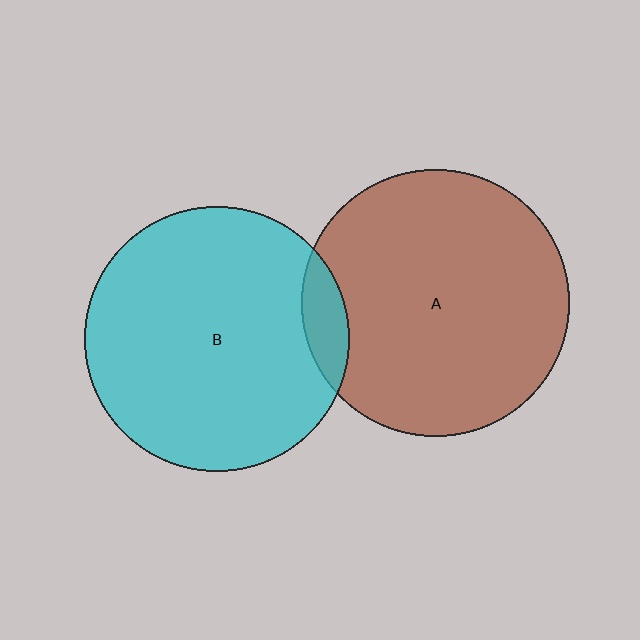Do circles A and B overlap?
Yes.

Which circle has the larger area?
Circle A (brown).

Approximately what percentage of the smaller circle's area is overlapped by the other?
Approximately 10%.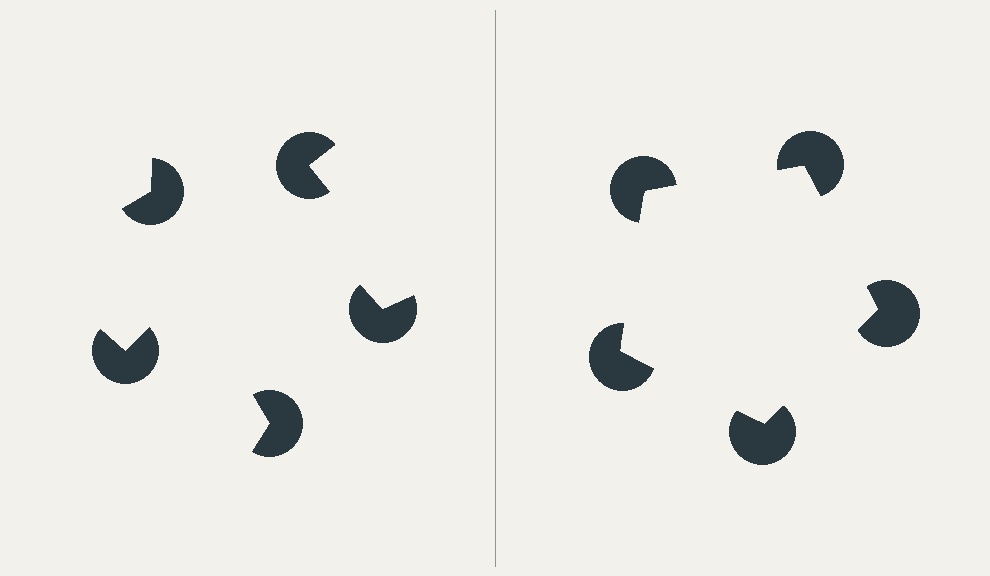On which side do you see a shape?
An illusory pentagon appears on the right side. On the left side the wedge cuts are rotated, so no coherent shape forms.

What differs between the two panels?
The pac-man discs are positioned identically on both sides; only the wedge orientations differ. On the right they align to a pentagon; on the left they are misaligned.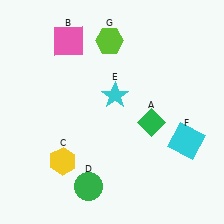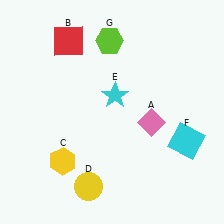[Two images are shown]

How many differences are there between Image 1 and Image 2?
There are 3 differences between the two images.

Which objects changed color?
A changed from green to pink. B changed from pink to red. D changed from green to yellow.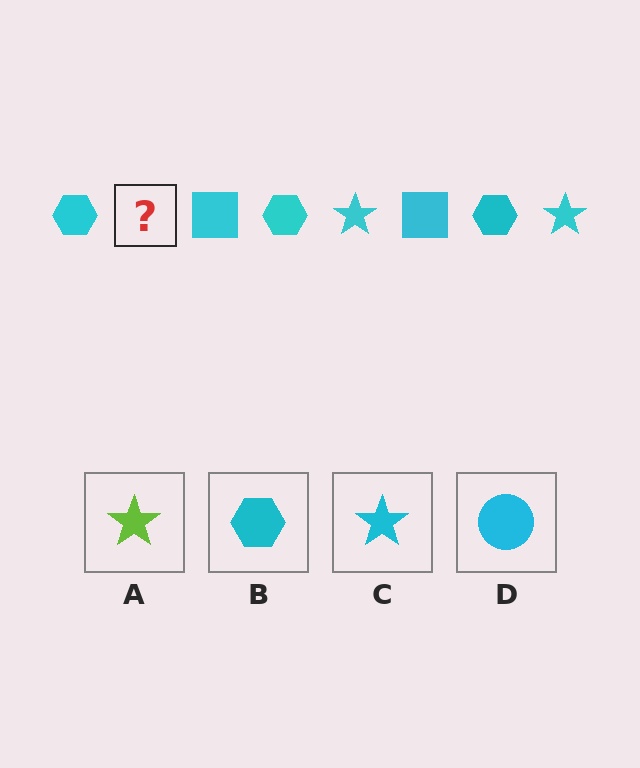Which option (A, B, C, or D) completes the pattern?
C.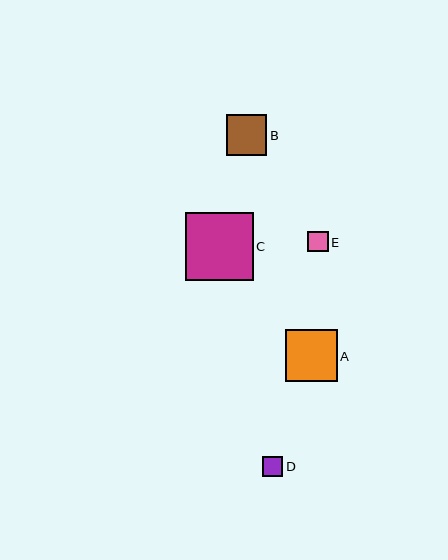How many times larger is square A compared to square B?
Square A is approximately 1.3 times the size of square B.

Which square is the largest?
Square C is the largest with a size of approximately 68 pixels.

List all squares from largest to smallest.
From largest to smallest: C, A, B, E, D.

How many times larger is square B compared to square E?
Square B is approximately 2.0 times the size of square E.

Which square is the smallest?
Square D is the smallest with a size of approximately 20 pixels.